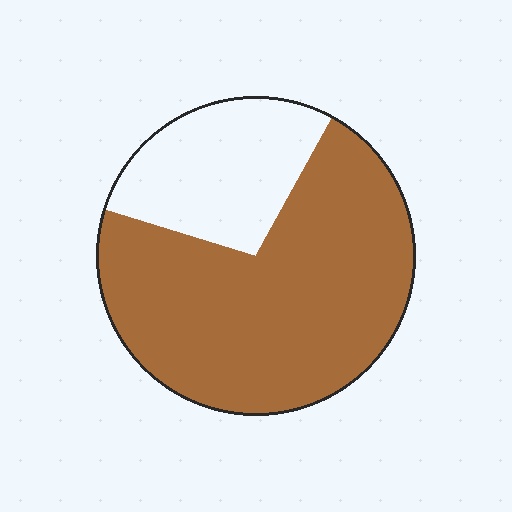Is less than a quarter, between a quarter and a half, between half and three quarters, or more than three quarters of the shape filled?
Between half and three quarters.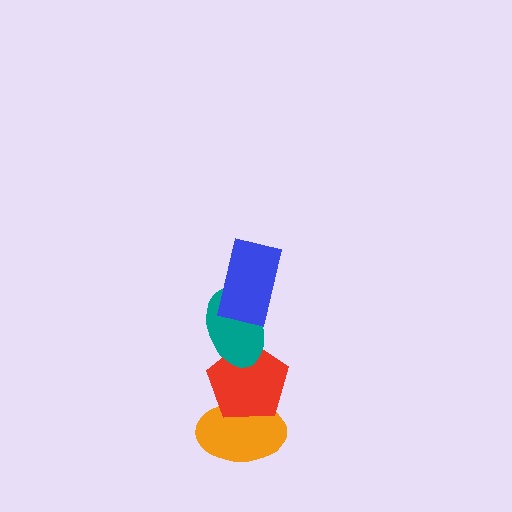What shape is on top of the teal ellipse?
The blue rectangle is on top of the teal ellipse.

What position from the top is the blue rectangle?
The blue rectangle is 1st from the top.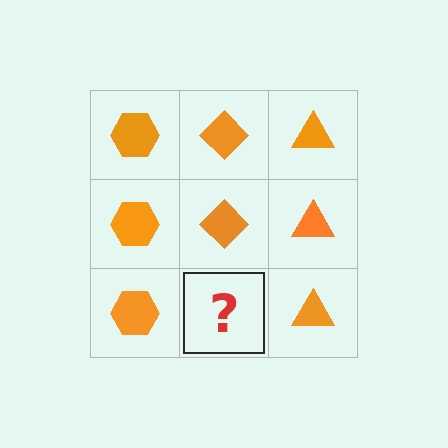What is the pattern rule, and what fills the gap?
The rule is that each column has a consistent shape. The gap should be filled with an orange diamond.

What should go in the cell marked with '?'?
The missing cell should contain an orange diamond.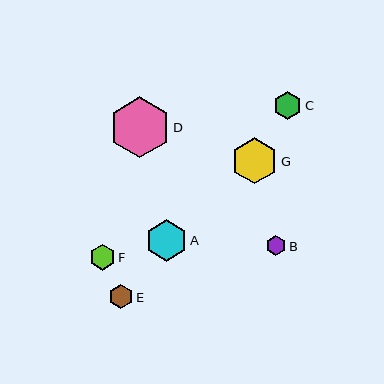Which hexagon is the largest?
Hexagon D is the largest with a size of approximately 61 pixels.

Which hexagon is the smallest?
Hexagon B is the smallest with a size of approximately 20 pixels.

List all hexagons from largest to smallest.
From largest to smallest: D, G, A, C, F, E, B.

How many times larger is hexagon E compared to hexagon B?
Hexagon E is approximately 1.2 times the size of hexagon B.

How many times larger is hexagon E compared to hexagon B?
Hexagon E is approximately 1.2 times the size of hexagon B.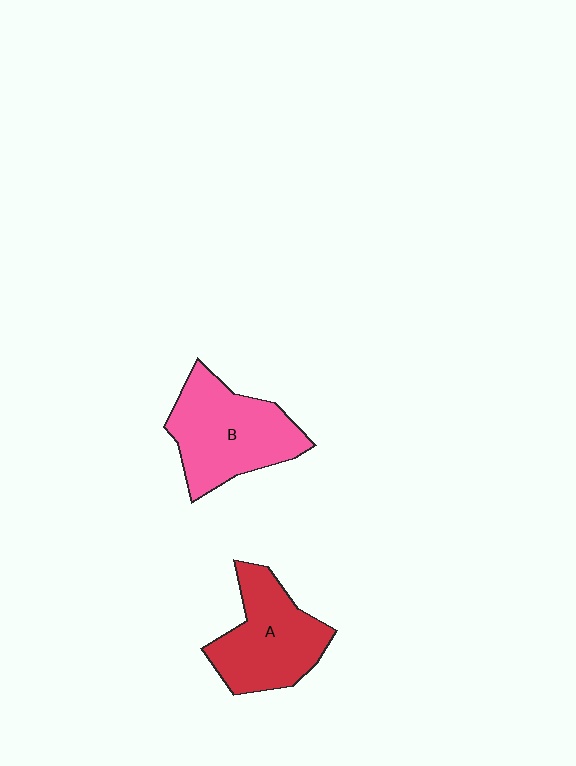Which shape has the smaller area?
Shape A (red).